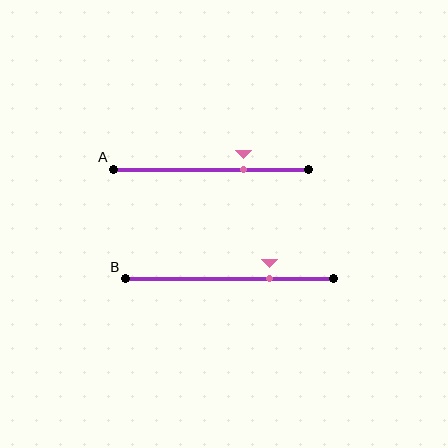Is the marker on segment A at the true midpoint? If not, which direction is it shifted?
No, the marker on segment A is shifted to the right by about 17% of the segment length.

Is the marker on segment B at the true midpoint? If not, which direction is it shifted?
No, the marker on segment B is shifted to the right by about 19% of the segment length.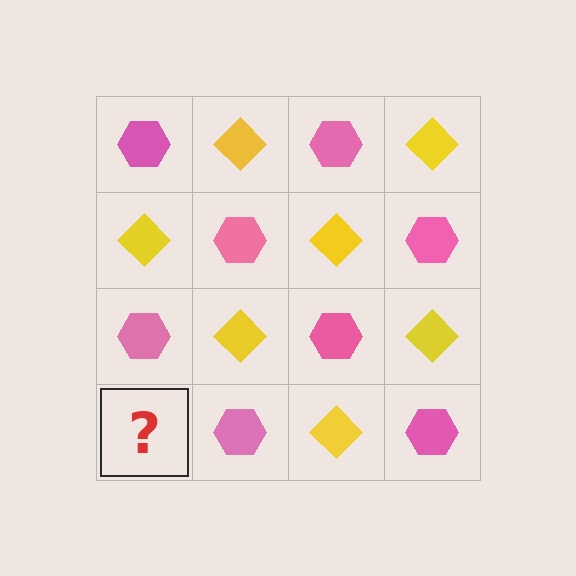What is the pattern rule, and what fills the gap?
The rule is that it alternates pink hexagon and yellow diamond in a checkerboard pattern. The gap should be filled with a yellow diamond.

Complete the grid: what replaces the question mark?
The question mark should be replaced with a yellow diamond.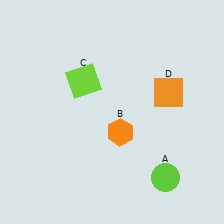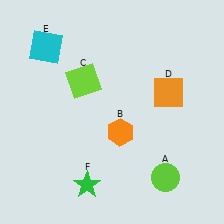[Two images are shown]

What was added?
A cyan square (E), a green star (F) were added in Image 2.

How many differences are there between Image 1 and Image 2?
There are 2 differences between the two images.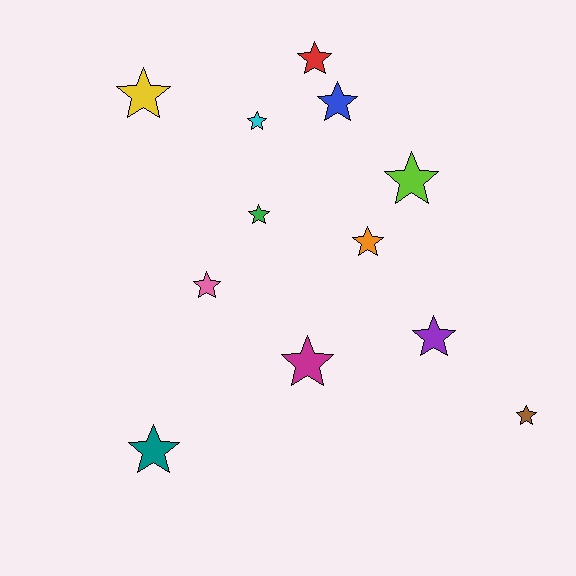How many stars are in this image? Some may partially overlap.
There are 12 stars.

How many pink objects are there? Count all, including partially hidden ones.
There is 1 pink object.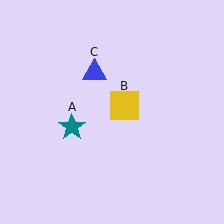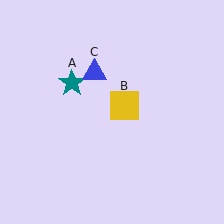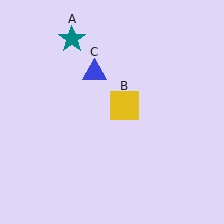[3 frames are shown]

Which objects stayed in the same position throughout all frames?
Yellow square (object B) and blue triangle (object C) remained stationary.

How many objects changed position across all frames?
1 object changed position: teal star (object A).